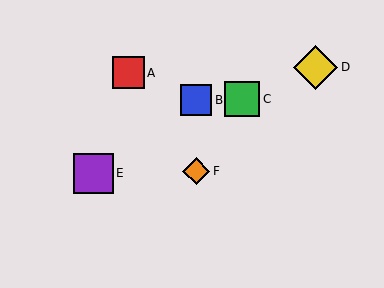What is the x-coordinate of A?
Object A is at x≈128.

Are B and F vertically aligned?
Yes, both are at x≈196.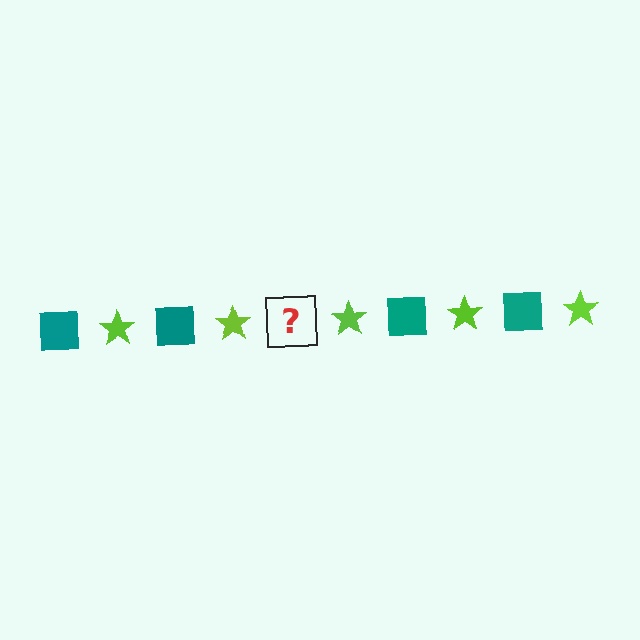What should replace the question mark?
The question mark should be replaced with a teal square.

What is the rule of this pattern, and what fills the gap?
The rule is that the pattern alternates between teal square and lime star. The gap should be filled with a teal square.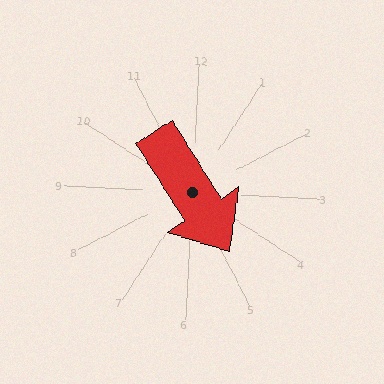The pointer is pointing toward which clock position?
Roughly 5 o'clock.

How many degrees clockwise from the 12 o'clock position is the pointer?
Approximately 145 degrees.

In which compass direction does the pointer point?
Southeast.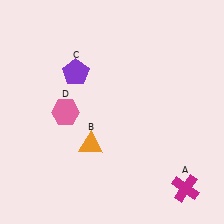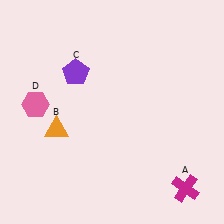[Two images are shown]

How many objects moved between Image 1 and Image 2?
2 objects moved between the two images.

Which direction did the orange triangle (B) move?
The orange triangle (B) moved left.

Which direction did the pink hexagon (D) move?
The pink hexagon (D) moved left.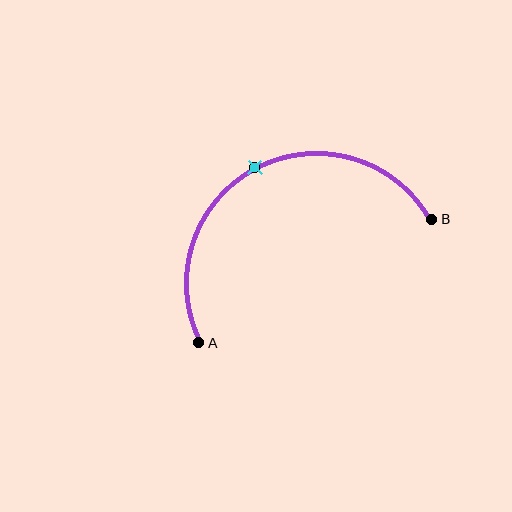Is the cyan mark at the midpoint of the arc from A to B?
Yes. The cyan mark lies on the arc at equal arc-length from both A and B — it is the arc midpoint.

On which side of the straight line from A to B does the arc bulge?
The arc bulges above the straight line connecting A and B.